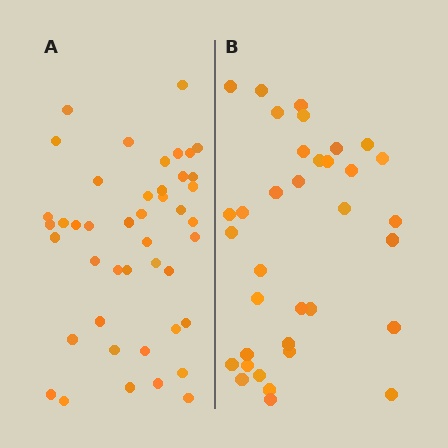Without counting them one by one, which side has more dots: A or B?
Region A (the left region) has more dots.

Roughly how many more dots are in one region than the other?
Region A has roughly 8 or so more dots than region B.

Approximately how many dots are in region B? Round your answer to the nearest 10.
About 40 dots. (The exact count is 35, which rounds to 40.)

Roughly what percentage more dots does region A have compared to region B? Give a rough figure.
About 25% more.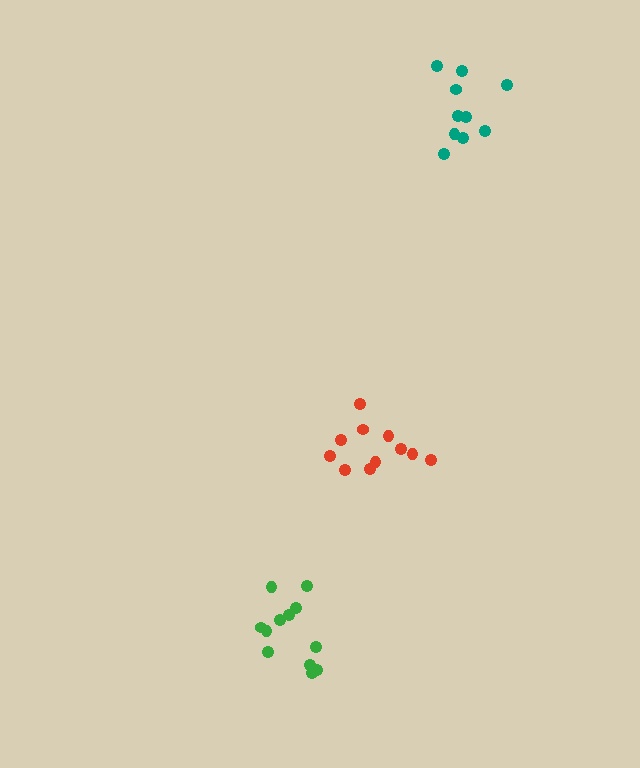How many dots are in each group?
Group 1: 10 dots, Group 2: 12 dots, Group 3: 11 dots (33 total).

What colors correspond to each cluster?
The clusters are colored: teal, green, red.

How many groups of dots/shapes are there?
There are 3 groups.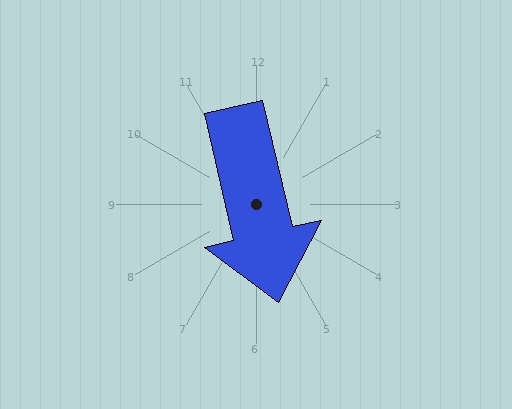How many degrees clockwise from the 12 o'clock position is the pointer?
Approximately 167 degrees.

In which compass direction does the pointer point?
South.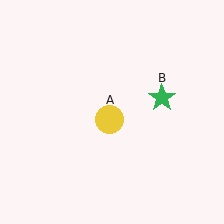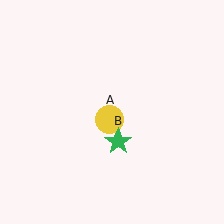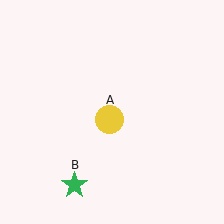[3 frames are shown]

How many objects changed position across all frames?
1 object changed position: green star (object B).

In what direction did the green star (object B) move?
The green star (object B) moved down and to the left.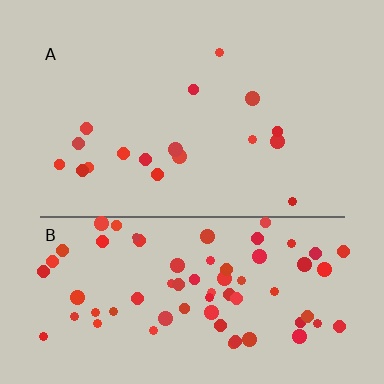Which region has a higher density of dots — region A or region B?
B (the bottom).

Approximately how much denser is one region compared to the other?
Approximately 4.1× — region B over region A.